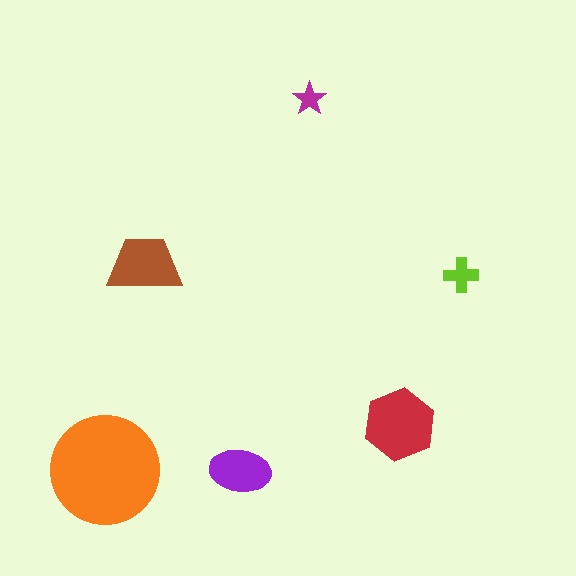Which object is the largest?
The orange circle.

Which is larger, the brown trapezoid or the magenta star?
The brown trapezoid.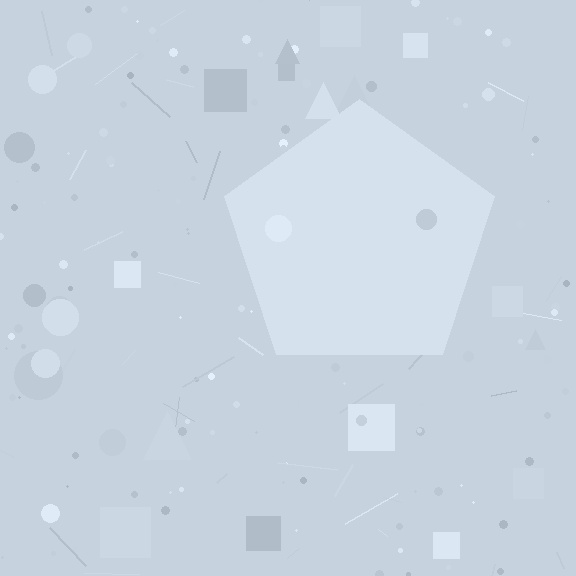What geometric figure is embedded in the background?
A pentagon is embedded in the background.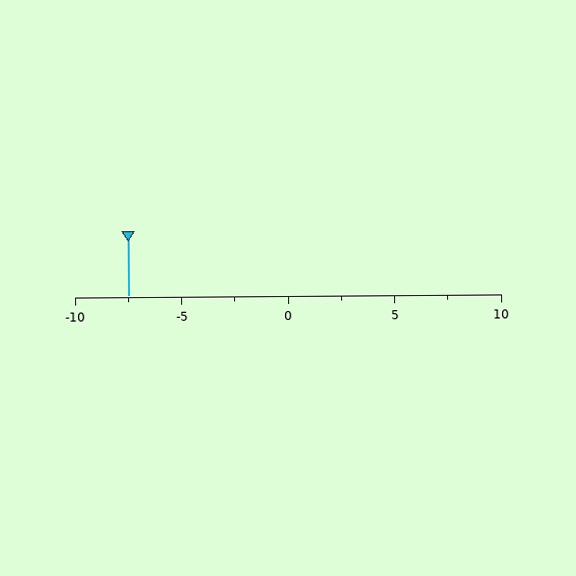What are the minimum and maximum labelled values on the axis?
The axis runs from -10 to 10.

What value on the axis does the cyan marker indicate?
The marker indicates approximately -7.5.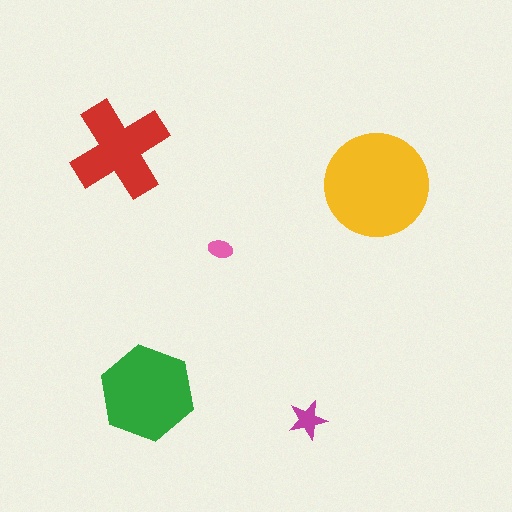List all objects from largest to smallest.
The yellow circle, the green hexagon, the red cross, the magenta star, the pink ellipse.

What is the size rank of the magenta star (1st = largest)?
4th.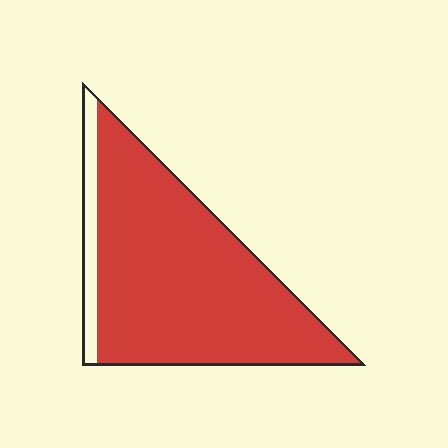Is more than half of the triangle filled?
Yes.